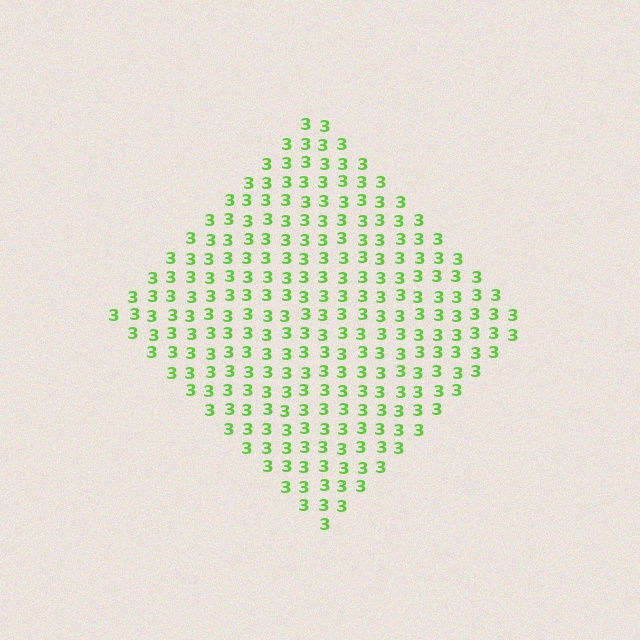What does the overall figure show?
The overall figure shows a diamond.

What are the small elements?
The small elements are digit 3's.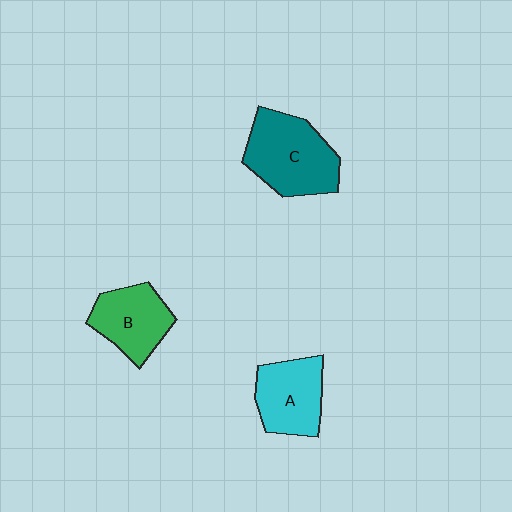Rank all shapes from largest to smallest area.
From largest to smallest: C (teal), A (cyan), B (green).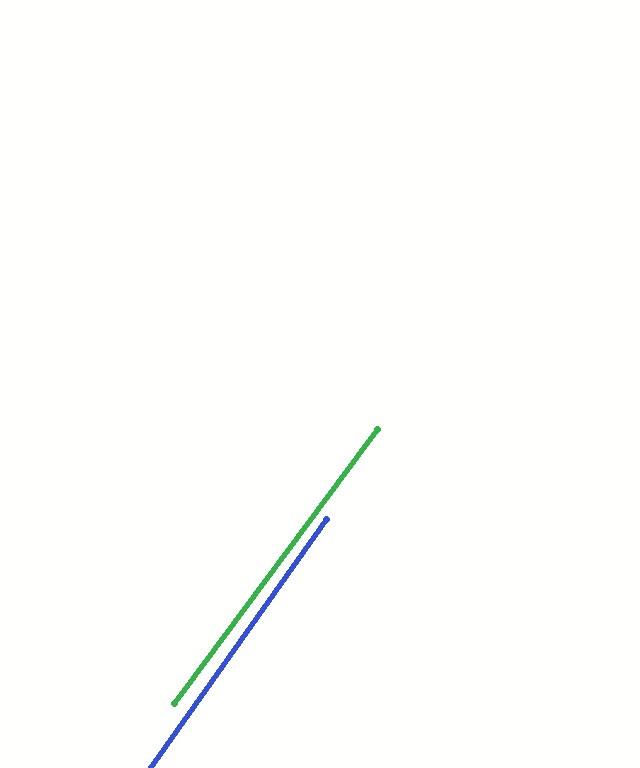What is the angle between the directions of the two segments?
Approximately 1 degree.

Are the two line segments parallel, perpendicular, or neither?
Parallel — their directions differ by only 1.2°.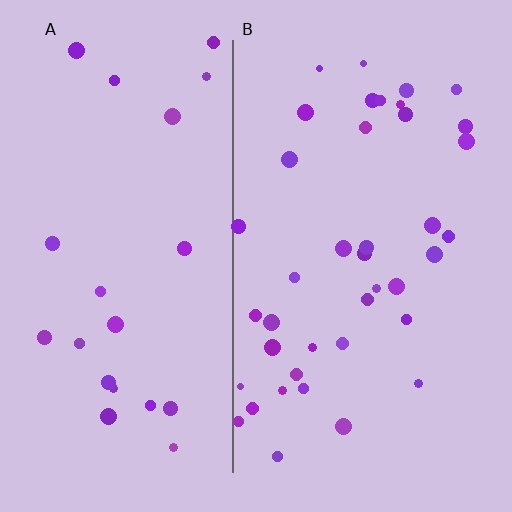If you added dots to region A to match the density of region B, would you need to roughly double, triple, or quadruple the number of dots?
Approximately double.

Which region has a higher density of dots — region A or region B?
B (the right).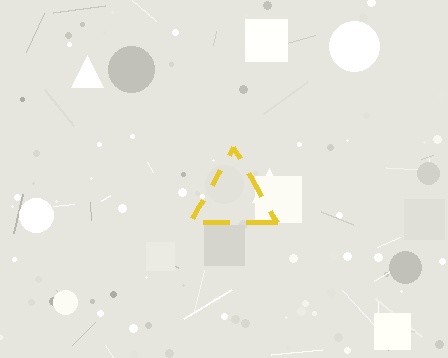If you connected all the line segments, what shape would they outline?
They would outline a triangle.